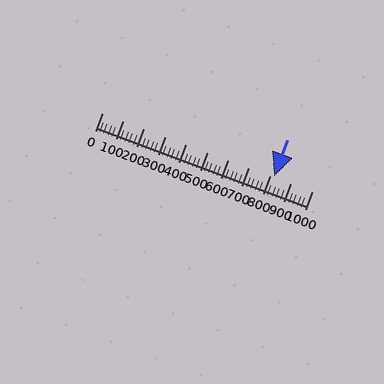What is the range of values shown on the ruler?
The ruler shows values from 0 to 1000.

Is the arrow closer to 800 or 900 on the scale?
The arrow is closer to 800.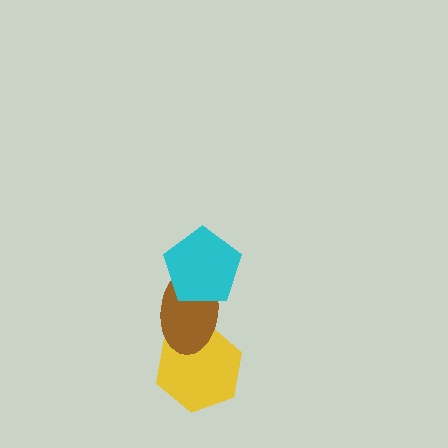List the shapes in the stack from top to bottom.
From top to bottom: the cyan pentagon, the brown ellipse, the yellow hexagon.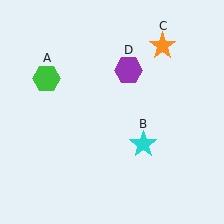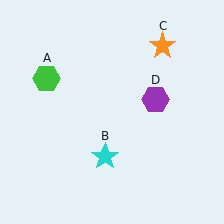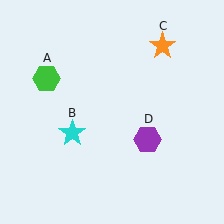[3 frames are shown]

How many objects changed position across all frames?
2 objects changed position: cyan star (object B), purple hexagon (object D).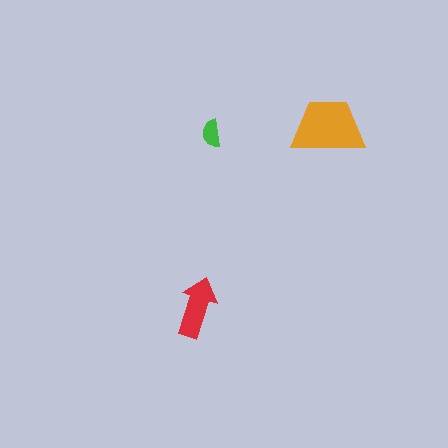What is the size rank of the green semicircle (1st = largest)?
3rd.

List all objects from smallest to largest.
The green semicircle, the red arrow, the orange trapezoid.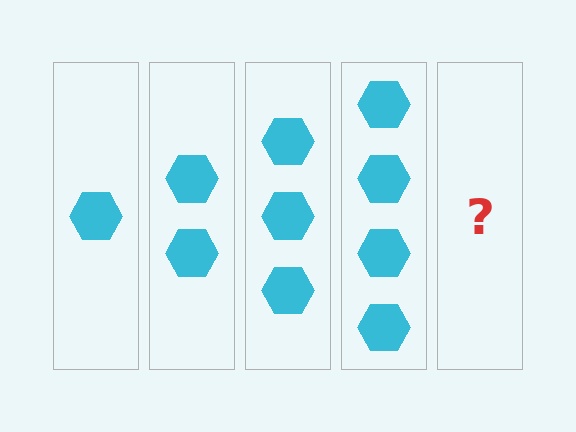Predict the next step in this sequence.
The next step is 5 hexagons.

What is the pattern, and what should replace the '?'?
The pattern is that each step adds one more hexagon. The '?' should be 5 hexagons.